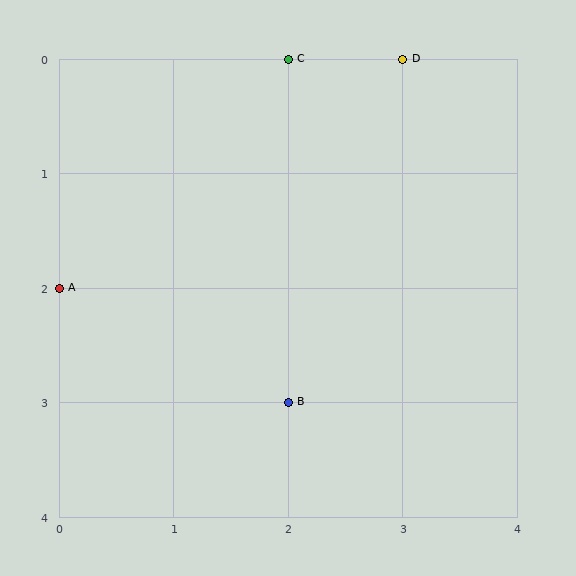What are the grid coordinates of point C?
Point C is at grid coordinates (2, 0).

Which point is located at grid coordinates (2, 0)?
Point C is at (2, 0).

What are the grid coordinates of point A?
Point A is at grid coordinates (0, 2).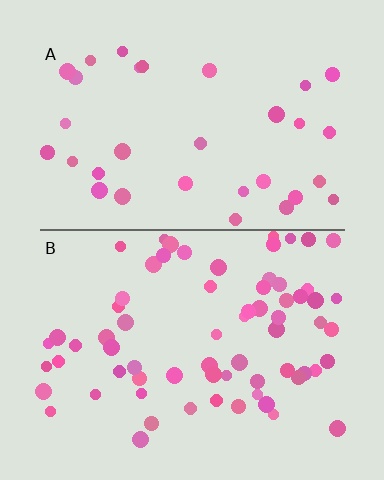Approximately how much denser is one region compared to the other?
Approximately 2.0× — region B over region A.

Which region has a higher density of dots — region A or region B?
B (the bottom).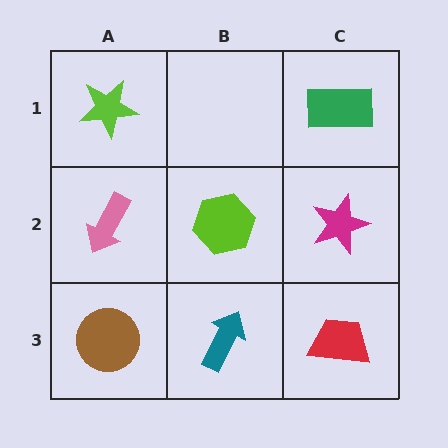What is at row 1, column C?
A green rectangle.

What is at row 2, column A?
A pink arrow.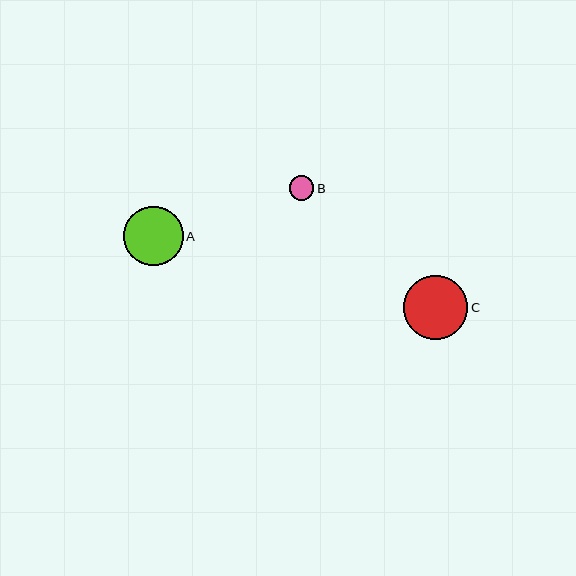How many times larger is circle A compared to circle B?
Circle A is approximately 2.5 times the size of circle B.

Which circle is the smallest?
Circle B is the smallest with a size of approximately 24 pixels.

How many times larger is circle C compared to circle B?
Circle C is approximately 2.7 times the size of circle B.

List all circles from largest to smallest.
From largest to smallest: C, A, B.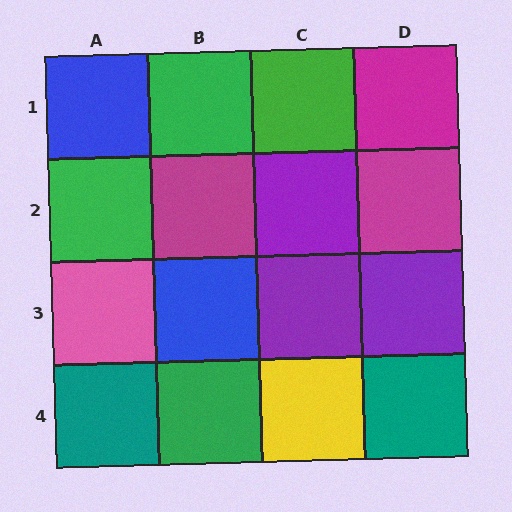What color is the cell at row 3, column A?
Pink.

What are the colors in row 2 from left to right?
Green, magenta, purple, magenta.